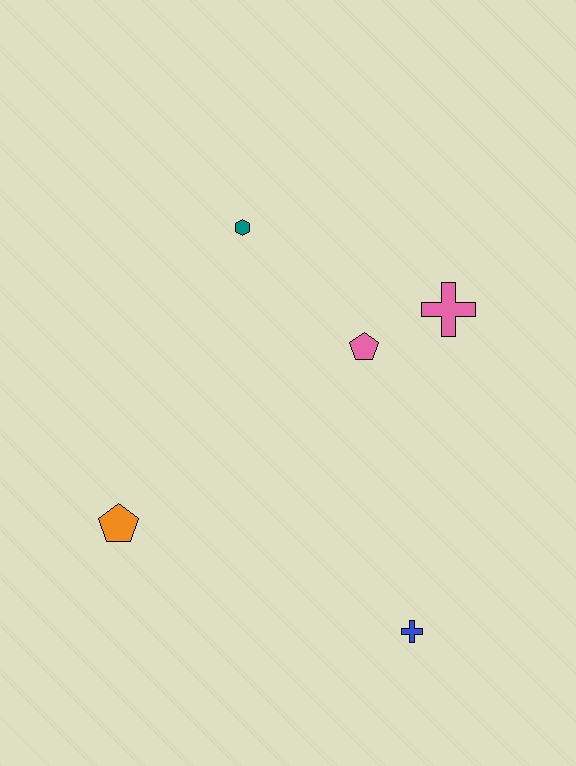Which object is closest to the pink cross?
The pink pentagon is closest to the pink cross.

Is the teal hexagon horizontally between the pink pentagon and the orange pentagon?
Yes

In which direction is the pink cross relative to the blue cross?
The pink cross is above the blue cross.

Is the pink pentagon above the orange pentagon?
Yes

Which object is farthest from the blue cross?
The teal hexagon is farthest from the blue cross.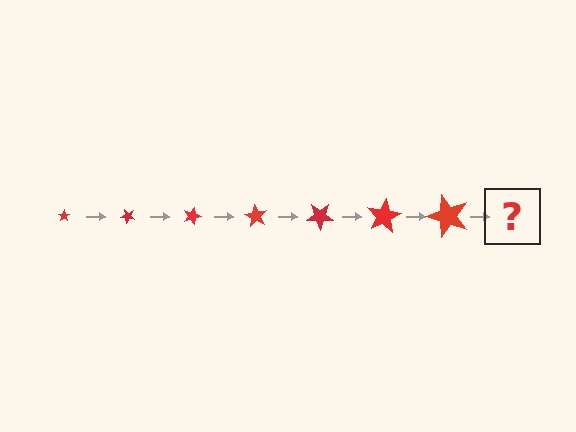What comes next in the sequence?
The next element should be a star, larger than the previous one and rotated 315 degrees from the start.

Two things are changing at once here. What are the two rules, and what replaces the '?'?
The two rules are that the star grows larger each step and it rotates 45 degrees each step. The '?' should be a star, larger than the previous one and rotated 315 degrees from the start.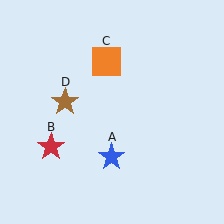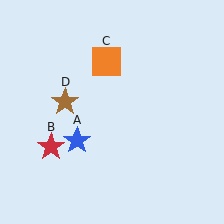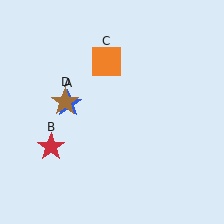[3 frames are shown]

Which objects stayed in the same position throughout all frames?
Red star (object B) and orange square (object C) and brown star (object D) remained stationary.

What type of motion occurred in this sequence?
The blue star (object A) rotated clockwise around the center of the scene.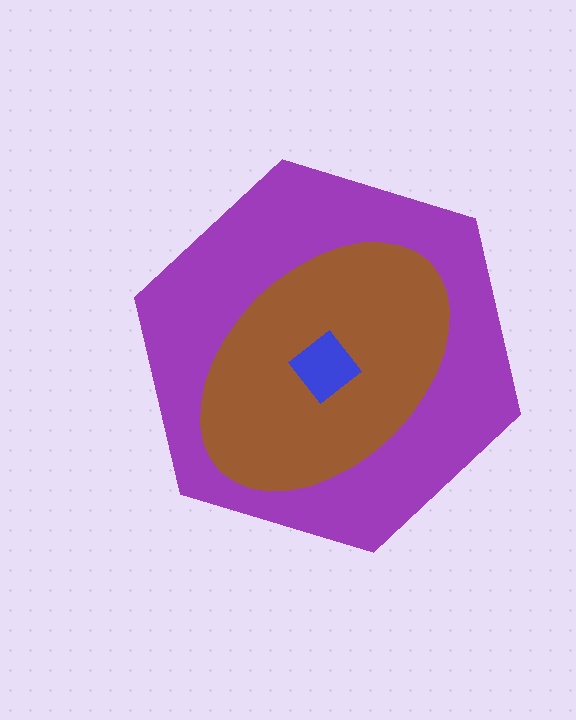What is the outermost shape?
The purple hexagon.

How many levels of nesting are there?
3.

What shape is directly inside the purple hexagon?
The brown ellipse.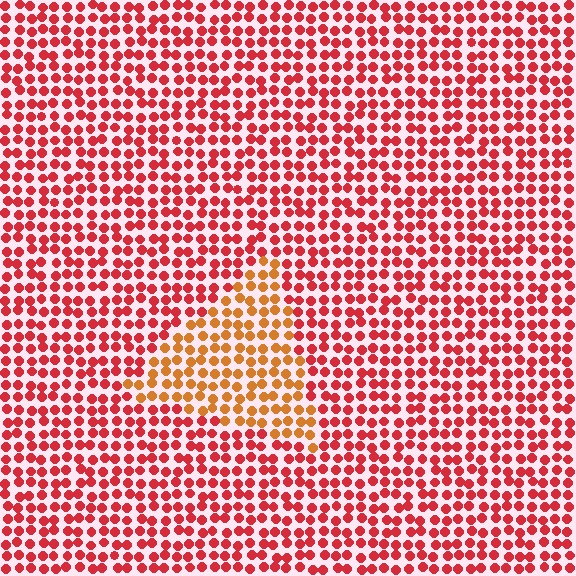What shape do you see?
I see a triangle.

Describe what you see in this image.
The image is filled with small red elements in a uniform arrangement. A triangle-shaped region is visible where the elements are tinted to a slightly different hue, forming a subtle color boundary.